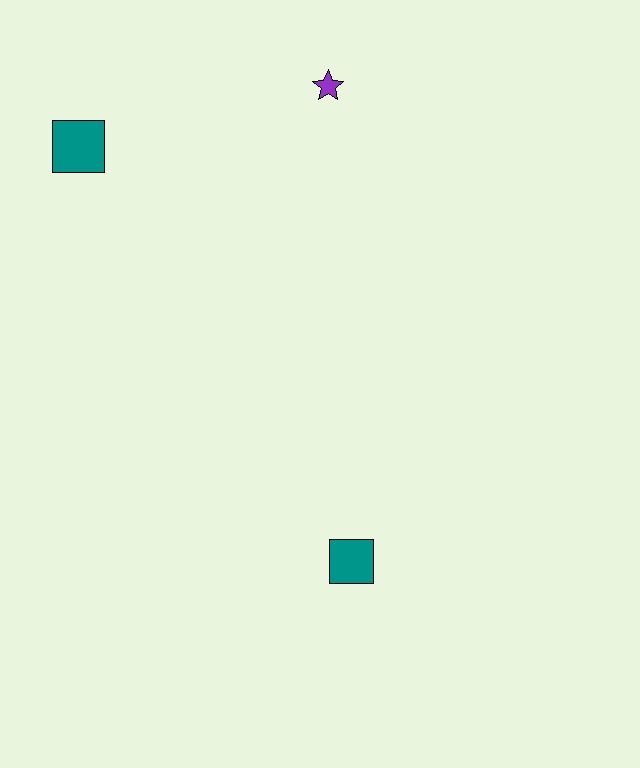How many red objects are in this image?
There are no red objects.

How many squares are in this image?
There are 2 squares.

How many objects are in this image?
There are 3 objects.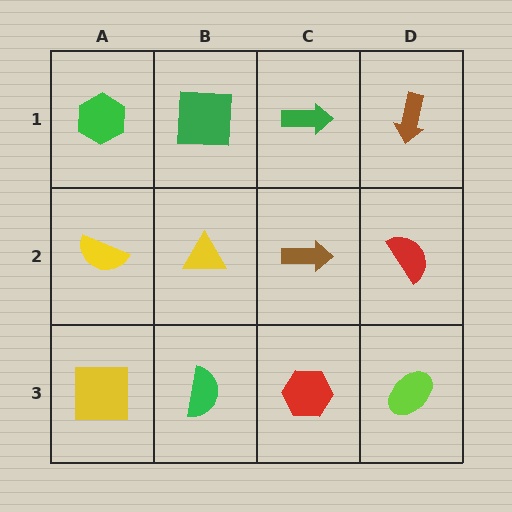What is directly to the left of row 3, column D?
A red hexagon.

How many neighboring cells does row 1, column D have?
2.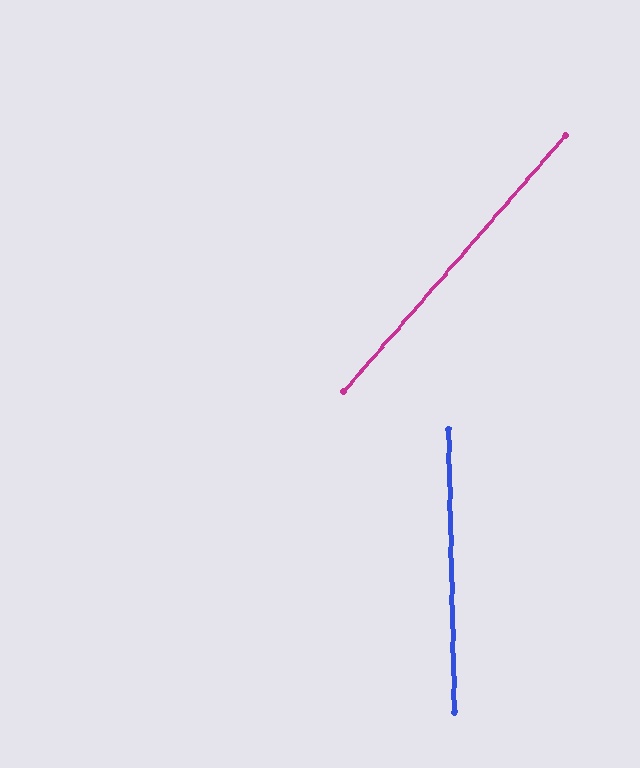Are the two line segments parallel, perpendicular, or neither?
Neither parallel nor perpendicular — they differ by about 42°.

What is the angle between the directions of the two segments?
Approximately 42 degrees.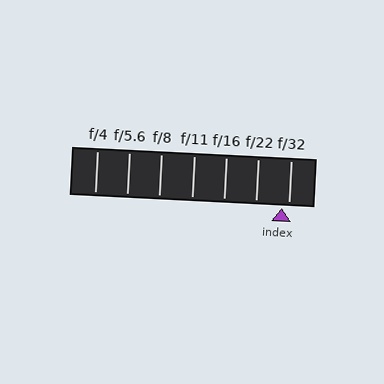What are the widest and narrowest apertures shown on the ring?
The widest aperture shown is f/4 and the narrowest is f/32.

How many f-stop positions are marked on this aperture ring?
There are 7 f-stop positions marked.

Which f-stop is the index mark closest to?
The index mark is closest to f/32.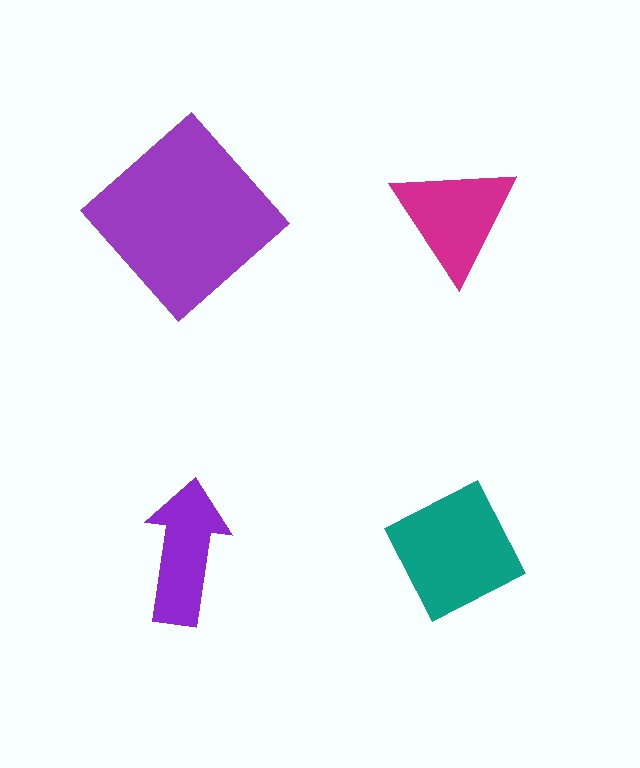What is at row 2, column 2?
A teal diamond.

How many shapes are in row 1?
2 shapes.